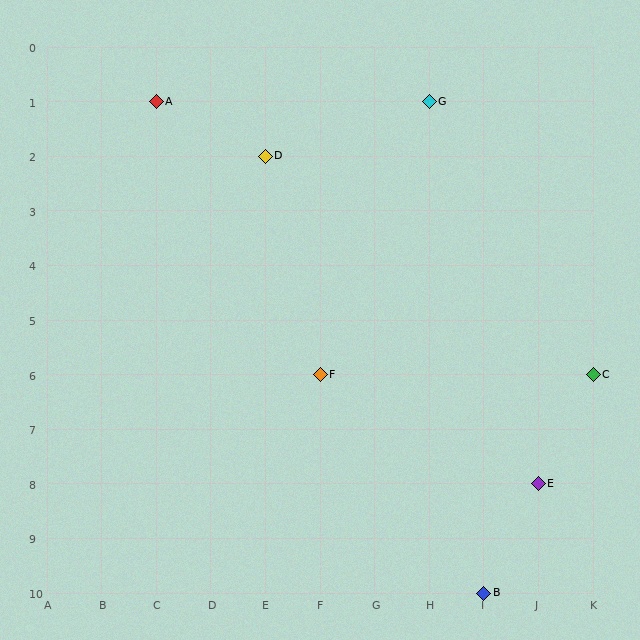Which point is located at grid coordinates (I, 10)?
Point B is at (I, 10).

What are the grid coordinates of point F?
Point F is at grid coordinates (F, 6).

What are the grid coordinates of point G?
Point G is at grid coordinates (H, 1).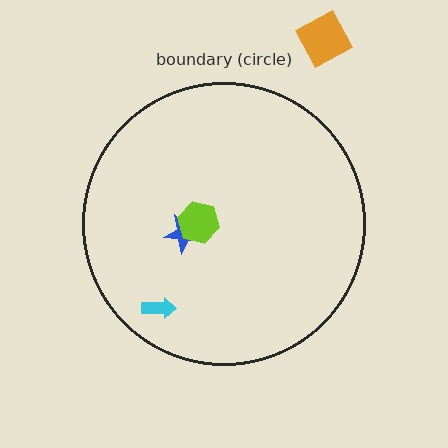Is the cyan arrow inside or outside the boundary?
Inside.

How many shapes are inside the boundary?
3 inside, 1 outside.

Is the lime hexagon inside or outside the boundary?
Inside.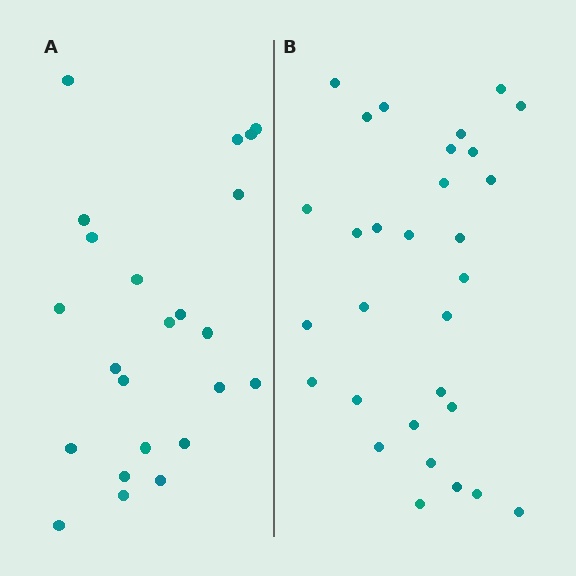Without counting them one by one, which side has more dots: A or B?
Region B (the right region) has more dots.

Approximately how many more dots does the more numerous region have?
Region B has roughly 8 or so more dots than region A.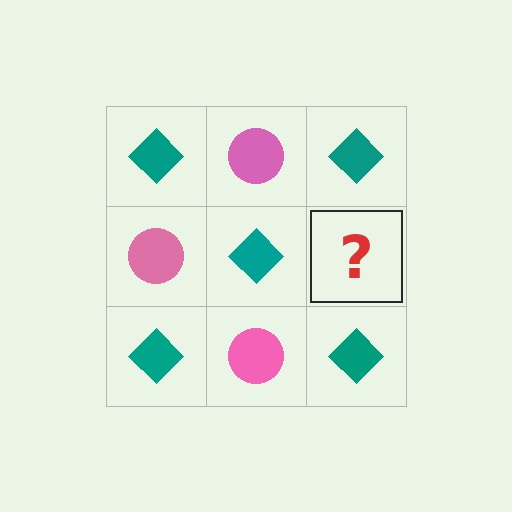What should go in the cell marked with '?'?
The missing cell should contain a pink circle.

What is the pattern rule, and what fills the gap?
The rule is that it alternates teal diamond and pink circle in a checkerboard pattern. The gap should be filled with a pink circle.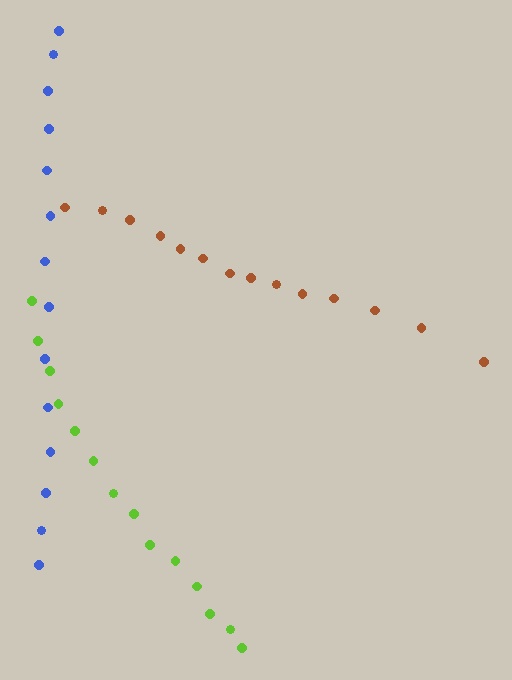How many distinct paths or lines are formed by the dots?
There are 3 distinct paths.